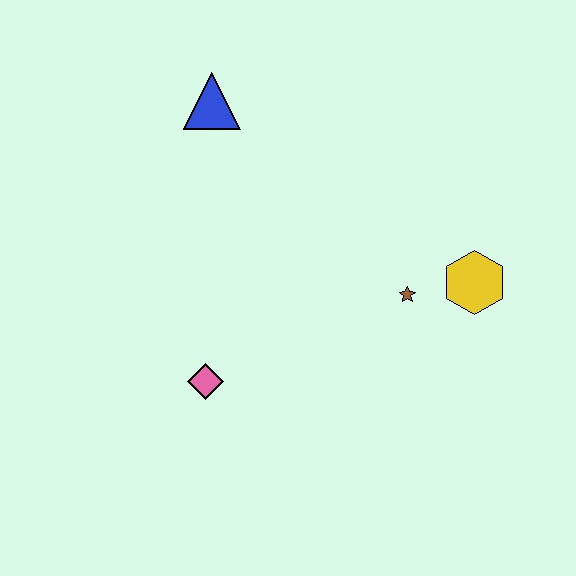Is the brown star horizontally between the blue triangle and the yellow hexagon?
Yes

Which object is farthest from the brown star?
The blue triangle is farthest from the brown star.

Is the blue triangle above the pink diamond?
Yes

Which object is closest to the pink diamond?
The brown star is closest to the pink diamond.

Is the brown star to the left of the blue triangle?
No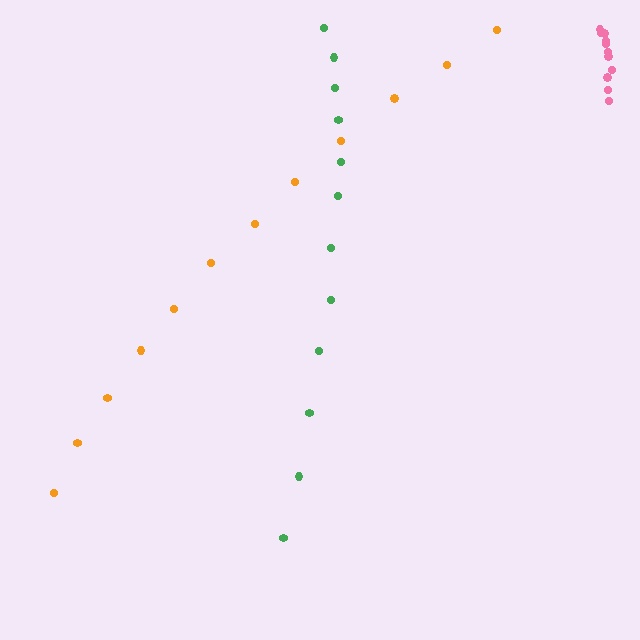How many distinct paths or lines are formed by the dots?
There are 3 distinct paths.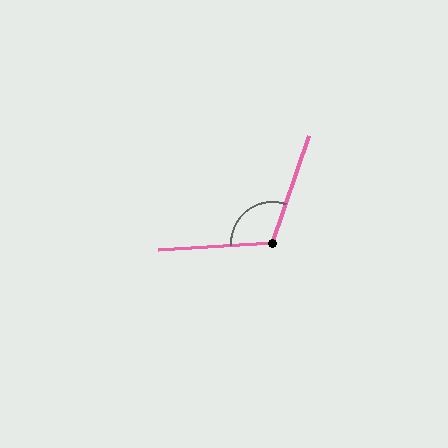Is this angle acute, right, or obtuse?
It is obtuse.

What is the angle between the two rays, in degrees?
Approximately 112 degrees.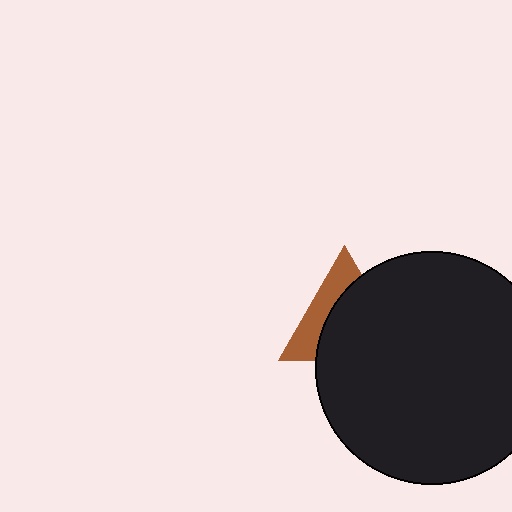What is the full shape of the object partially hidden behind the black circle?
The partially hidden object is a brown triangle.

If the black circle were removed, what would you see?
You would see the complete brown triangle.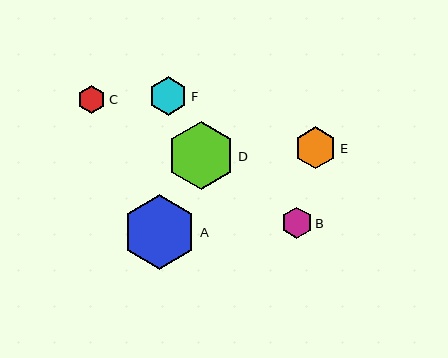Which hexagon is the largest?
Hexagon A is the largest with a size of approximately 75 pixels.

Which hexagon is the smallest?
Hexagon C is the smallest with a size of approximately 28 pixels.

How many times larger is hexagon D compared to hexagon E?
Hexagon D is approximately 1.6 times the size of hexagon E.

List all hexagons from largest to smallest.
From largest to smallest: A, D, E, F, B, C.